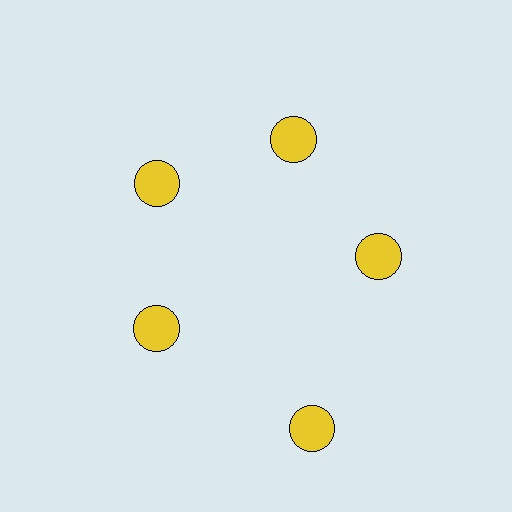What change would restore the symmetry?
The symmetry would be restored by moving it inward, back onto the ring so that all 5 circles sit at equal angles and equal distance from the center.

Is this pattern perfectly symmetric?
No. The 5 yellow circles are arranged in a ring, but one element near the 5 o'clock position is pushed outward from the center, breaking the 5-fold rotational symmetry.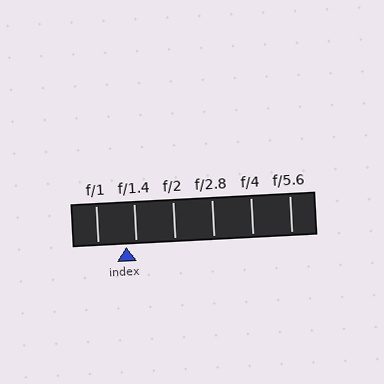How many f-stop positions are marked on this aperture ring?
There are 6 f-stop positions marked.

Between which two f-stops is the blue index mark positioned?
The index mark is between f/1 and f/1.4.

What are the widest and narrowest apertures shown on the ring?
The widest aperture shown is f/1 and the narrowest is f/5.6.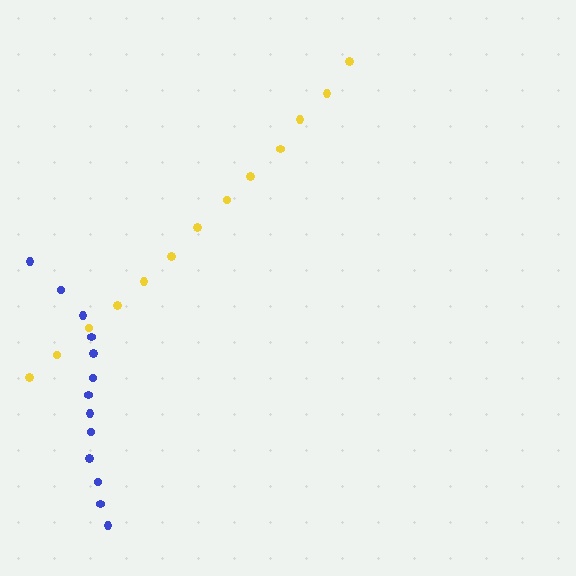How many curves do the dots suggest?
There are 2 distinct paths.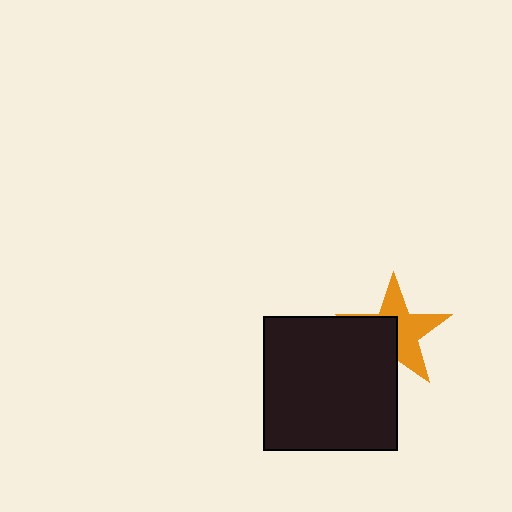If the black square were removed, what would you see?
You would see the complete orange star.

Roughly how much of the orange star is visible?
About half of it is visible (roughly 56%).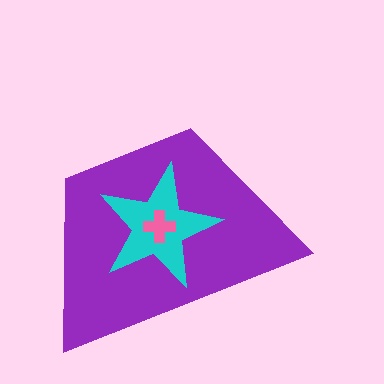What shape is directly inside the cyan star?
The pink cross.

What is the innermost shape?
The pink cross.